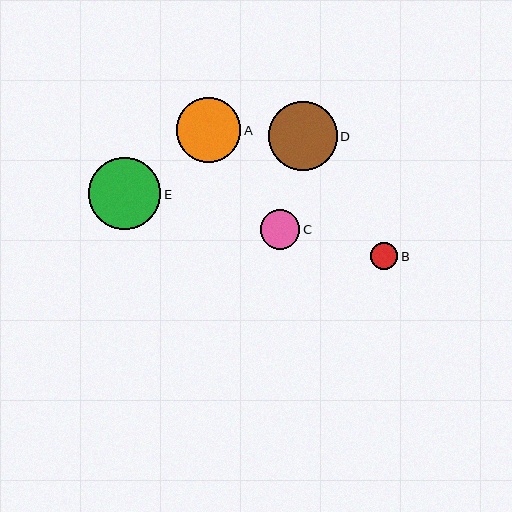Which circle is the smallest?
Circle B is the smallest with a size of approximately 27 pixels.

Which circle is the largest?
Circle E is the largest with a size of approximately 72 pixels.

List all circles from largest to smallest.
From largest to smallest: E, D, A, C, B.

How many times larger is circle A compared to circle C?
Circle A is approximately 1.6 times the size of circle C.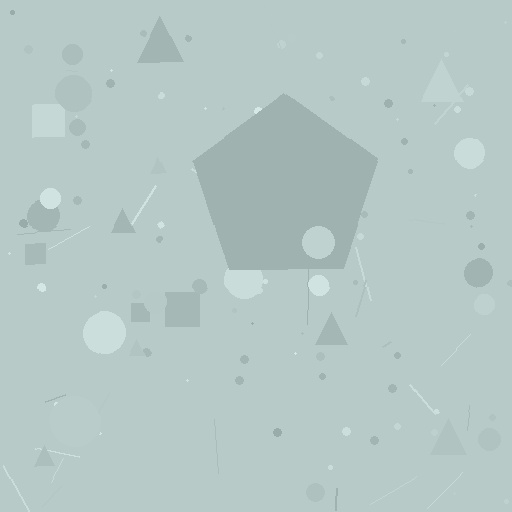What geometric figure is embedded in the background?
A pentagon is embedded in the background.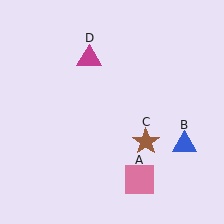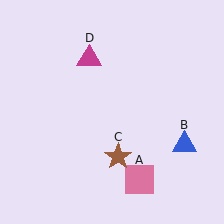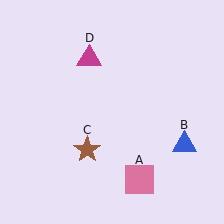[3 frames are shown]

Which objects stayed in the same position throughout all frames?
Pink square (object A) and blue triangle (object B) and magenta triangle (object D) remained stationary.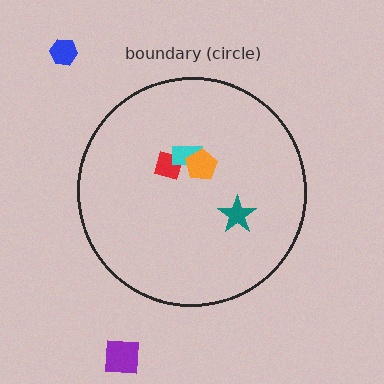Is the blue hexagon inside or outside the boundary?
Outside.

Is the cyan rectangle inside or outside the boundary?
Inside.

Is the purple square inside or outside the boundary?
Outside.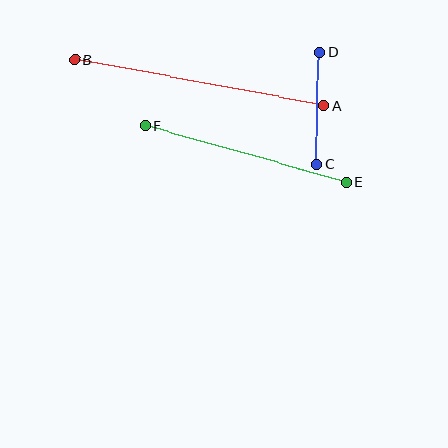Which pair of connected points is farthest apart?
Points A and B are farthest apart.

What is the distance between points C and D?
The distance is approximately 112 pixels.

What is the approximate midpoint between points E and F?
The midpoint is at approximately (246, 154) pixels.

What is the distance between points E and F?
The distance is approximately 209 pixels.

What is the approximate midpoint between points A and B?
The midpoint is at approximately (199, 82) pixels.